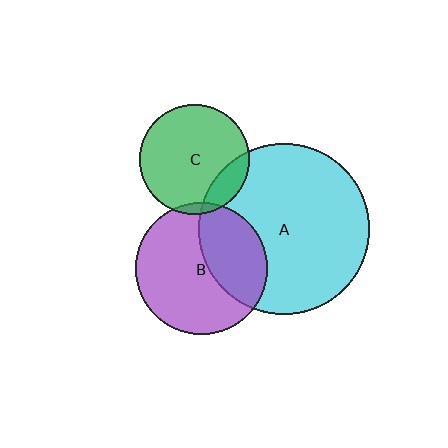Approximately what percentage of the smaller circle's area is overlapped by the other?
Approximately 15%.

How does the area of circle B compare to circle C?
Approximately 1.4 times.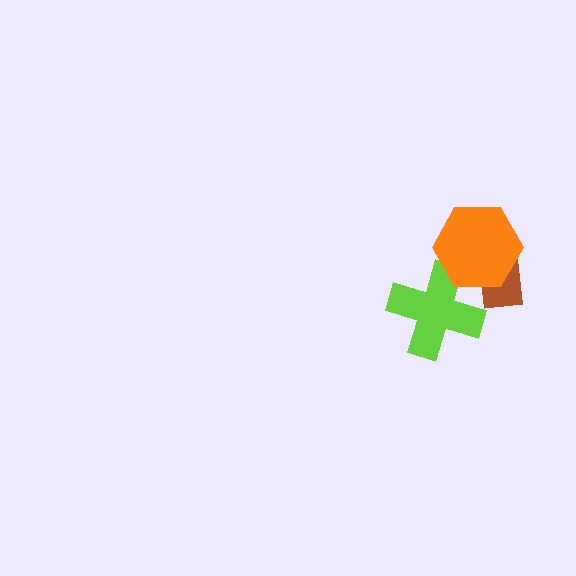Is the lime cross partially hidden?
Yes, it is partially covered by another shape.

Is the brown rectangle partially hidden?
Yes, it is partially covered by another shape.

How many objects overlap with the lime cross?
1 object overlaps with the lime cross.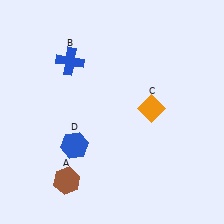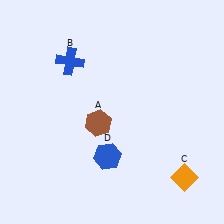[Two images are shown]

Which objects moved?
The objects that moved are: the brown hexagon (A), the orange diamond (C), the blue hexagon (D).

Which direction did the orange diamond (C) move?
The orange diamond (C) moved down.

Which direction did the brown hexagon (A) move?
The brown hexagon (A) moved up.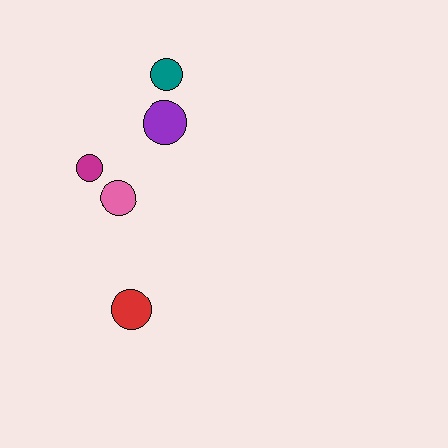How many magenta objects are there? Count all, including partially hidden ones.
There is 1 magenta object.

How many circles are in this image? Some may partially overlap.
There are 5 circles.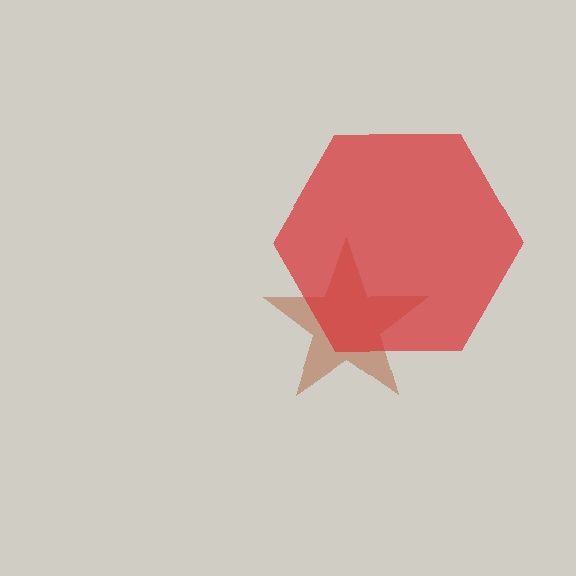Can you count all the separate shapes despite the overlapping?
Yes, there are 2 separate shapes.